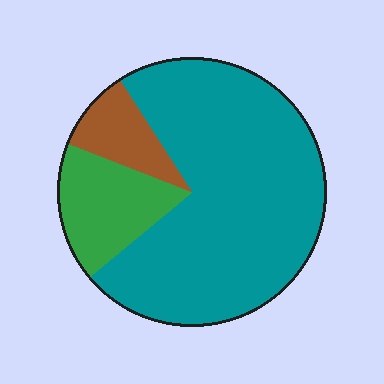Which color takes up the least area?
Brown, at roughly 10%.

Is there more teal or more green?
Teal.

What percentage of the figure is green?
Green takes up about one sixth (1/6) of the figure.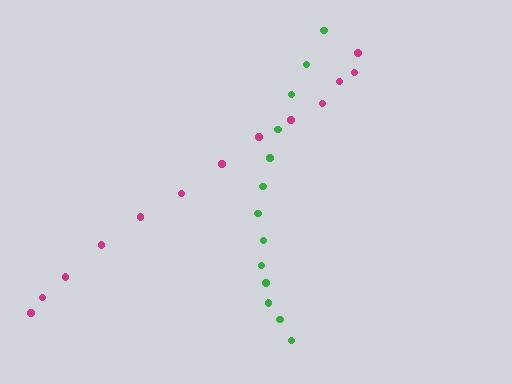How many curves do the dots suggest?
There are 2 distinct paths.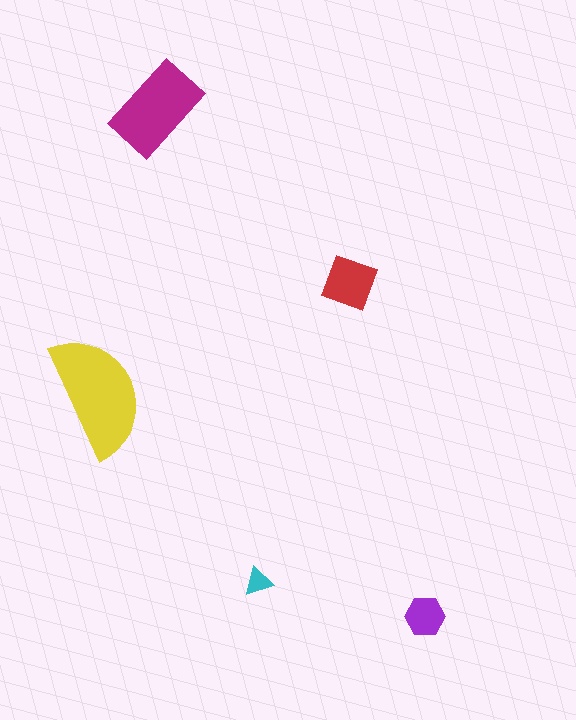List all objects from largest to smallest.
The yellow semicircle, the magenta rectangle, the red square, the purple hexagon, the cyan triangle.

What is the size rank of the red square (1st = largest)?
3rd.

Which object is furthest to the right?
The purple hexagon is rightmost.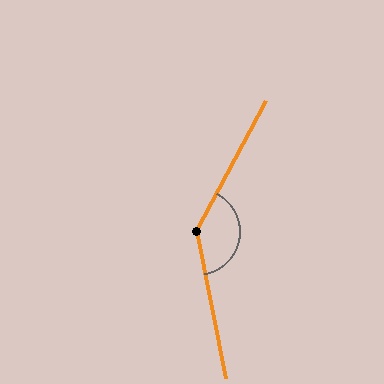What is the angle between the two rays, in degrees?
Approximately 141 degrees.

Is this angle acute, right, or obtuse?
It is obtuse.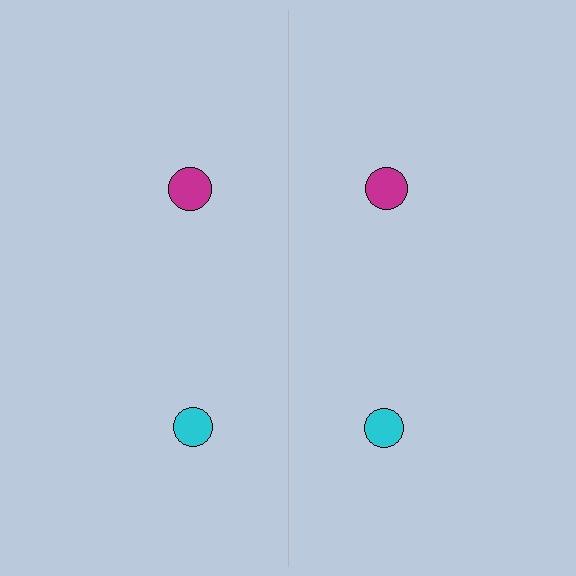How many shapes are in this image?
There are 4 shapes in this image.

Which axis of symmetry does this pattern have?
The pattern has a vertical axis of symmetry running through the center of the image.